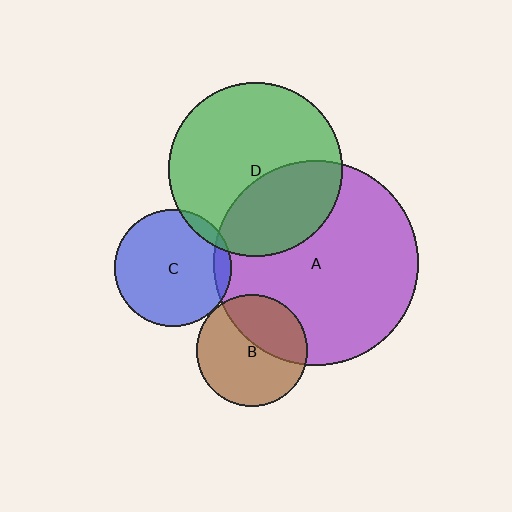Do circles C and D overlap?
Yes.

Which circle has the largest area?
Circle A (purple).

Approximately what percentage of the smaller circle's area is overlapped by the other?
Approximately 5%.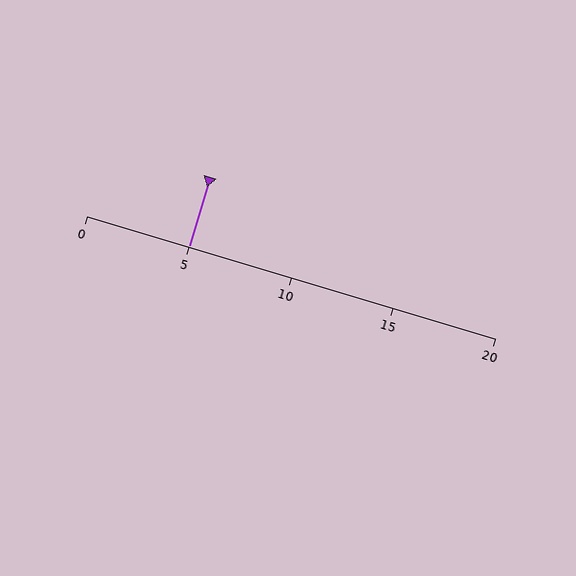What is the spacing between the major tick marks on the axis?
The major ticks are spaced 5 apart.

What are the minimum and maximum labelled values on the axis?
The axis runs from 0 to 20.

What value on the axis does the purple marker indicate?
The marker indicates approximately 5.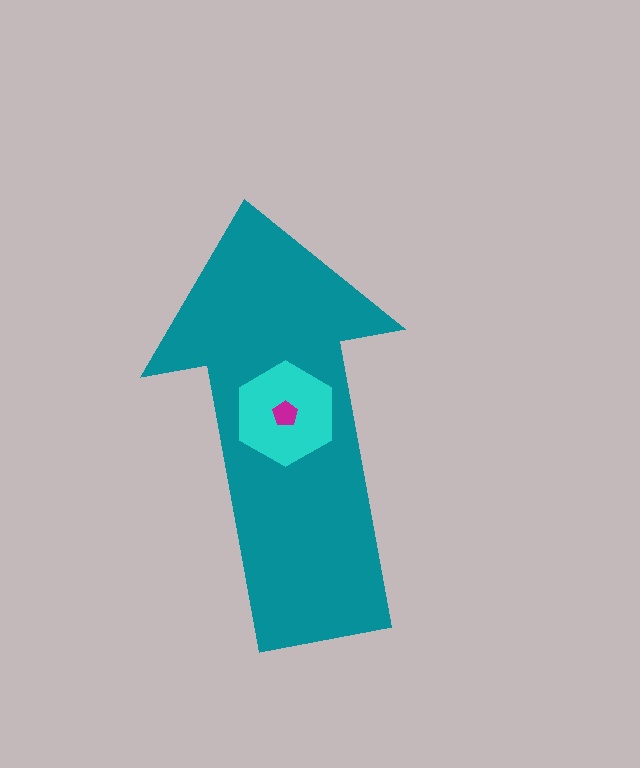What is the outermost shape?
The teal arrow.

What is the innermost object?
The magenta pentagon.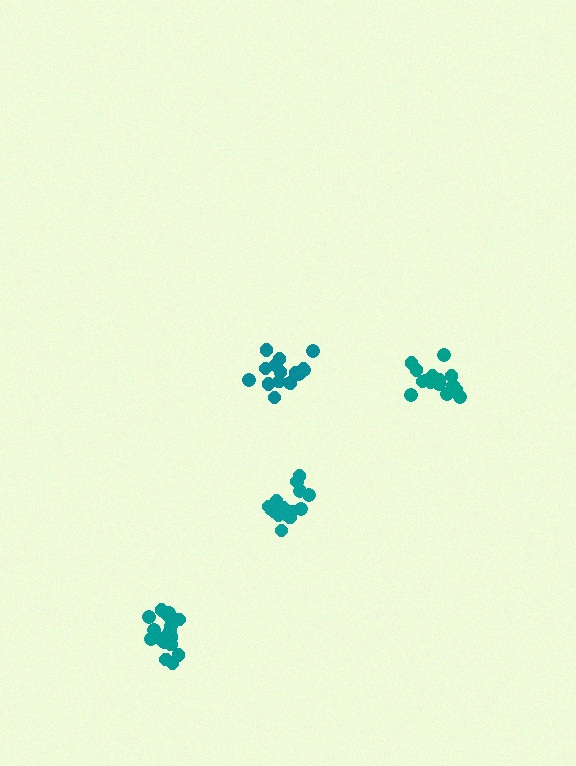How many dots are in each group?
Group 1: 17 dots, Group 2: 17 dots, Group 3: 19 dots, Group 4: 18 dots (71 total).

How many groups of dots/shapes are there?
There are 4 groups.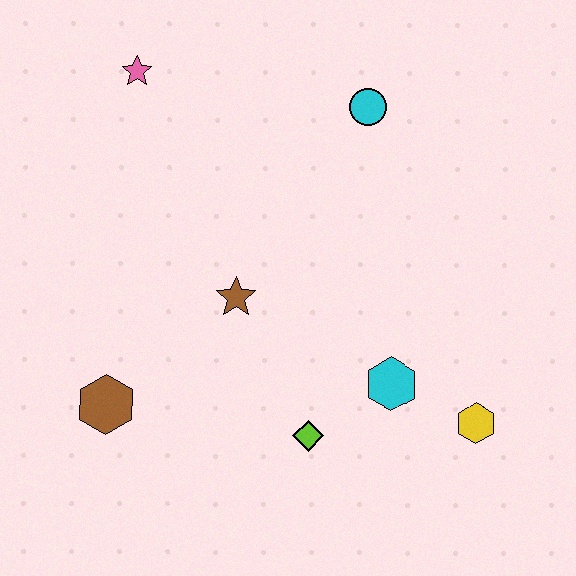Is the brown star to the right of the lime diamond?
No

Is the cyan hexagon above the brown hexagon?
Yes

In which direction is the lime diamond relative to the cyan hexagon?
The lime diamond is to the left of the cyan hexagon.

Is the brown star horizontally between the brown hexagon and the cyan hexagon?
Yes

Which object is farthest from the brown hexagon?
The cyan circle is farthest from the brown hexagon.